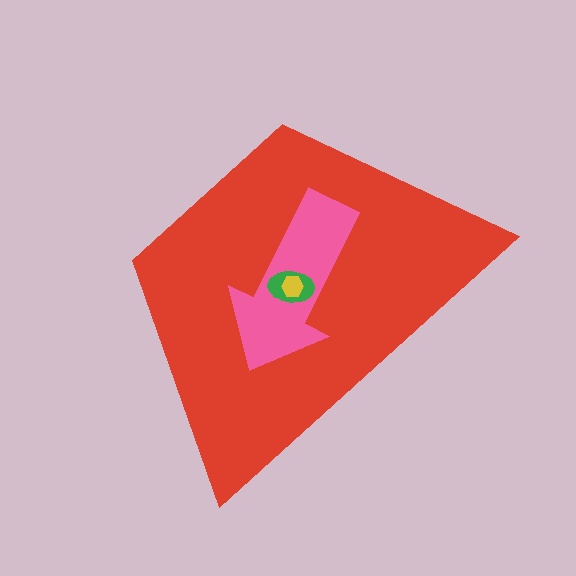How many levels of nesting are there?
4.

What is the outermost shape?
The red trapezoid.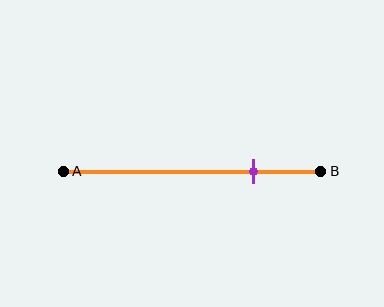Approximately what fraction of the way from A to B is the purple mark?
The purple mark is approximately 75% of the way from A to B.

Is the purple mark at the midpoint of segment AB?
No, the mark is at about 75% from A, not at the 50% midpoint.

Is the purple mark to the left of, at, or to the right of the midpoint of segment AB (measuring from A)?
The purple mark is to the right of the midpoint of segment AB.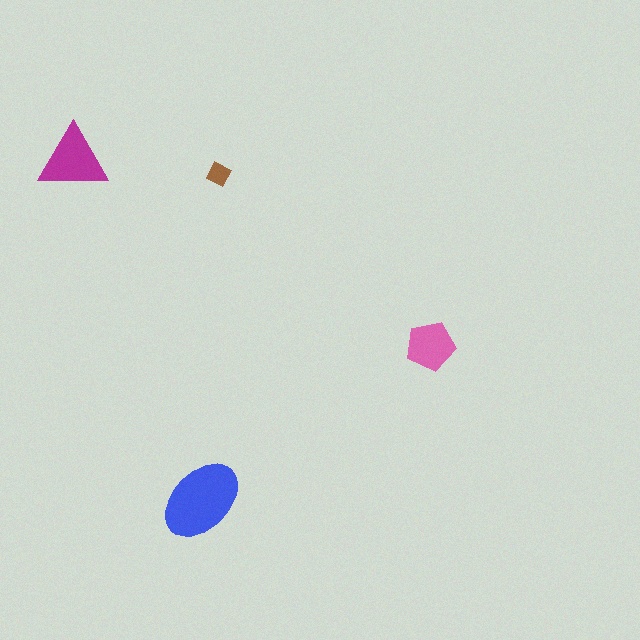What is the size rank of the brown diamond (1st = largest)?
4th.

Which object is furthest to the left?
The magenta triangle is leftmost.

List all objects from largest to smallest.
The blue ellipse, the magenta triangle, the pink pentagon, the brown diamond.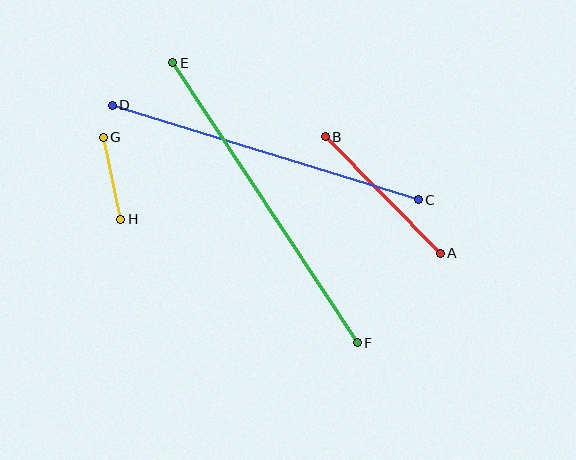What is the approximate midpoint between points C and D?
The midpoint is at approximately (265, 152) pixels.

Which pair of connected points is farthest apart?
Points E and F are farthest apart.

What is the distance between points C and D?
The distance is approximately 320 pixels.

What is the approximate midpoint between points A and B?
The midpoint is at approximately (383, 195) pixels.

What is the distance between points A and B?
The distance is approximately 164 pixels.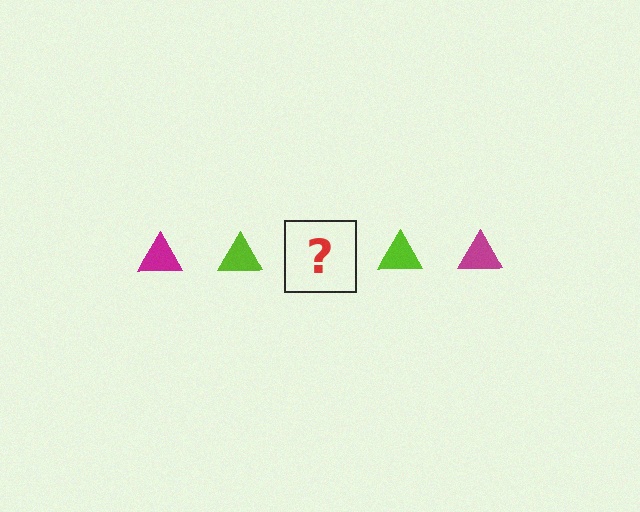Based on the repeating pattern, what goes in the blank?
The blank should be a magenta triangle.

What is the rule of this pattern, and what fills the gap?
The rule is that the pattern cycles through magenta, lime triangles. The gap should be filled with a magenta triangle.